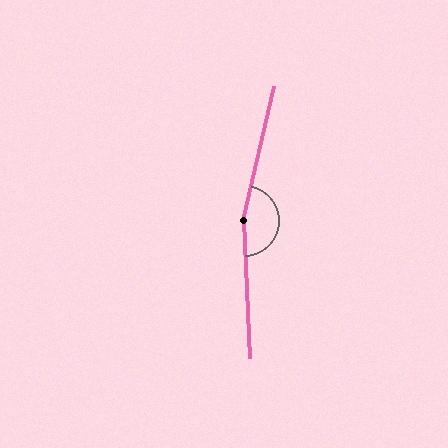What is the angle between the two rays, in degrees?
Approximately 165 degrees.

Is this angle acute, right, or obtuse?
It is obtuse.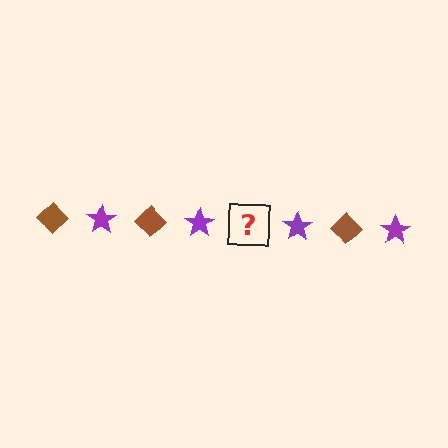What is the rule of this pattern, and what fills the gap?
The rule is that the pattern alternates between brown diamond and purple star. The gap should be filled with a brown diamond.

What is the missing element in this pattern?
The missing element is a brown diamond.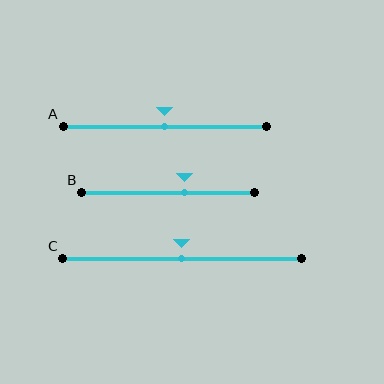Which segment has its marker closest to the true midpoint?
Segment A has its marker closest to the true midpoint.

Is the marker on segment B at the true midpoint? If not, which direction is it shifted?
No, the marker on segment B is shifted to the right by about 10% of the segment length.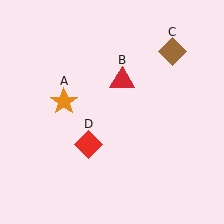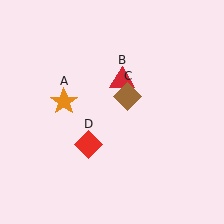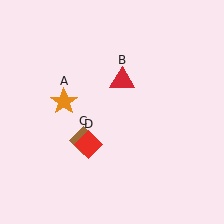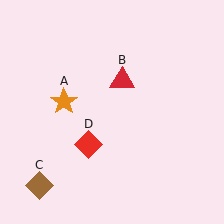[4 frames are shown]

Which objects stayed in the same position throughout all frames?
Orange star (object A) and red triangle (object B) and red diamond (object D) remained stationary.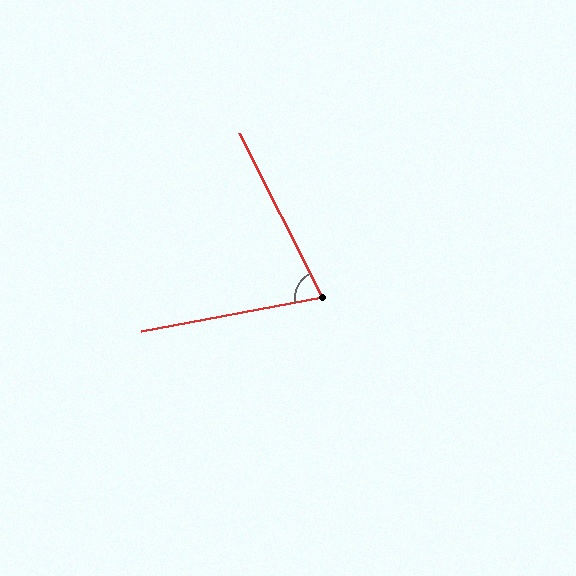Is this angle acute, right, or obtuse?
It is acute.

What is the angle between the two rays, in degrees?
Approximately 74 degrees.